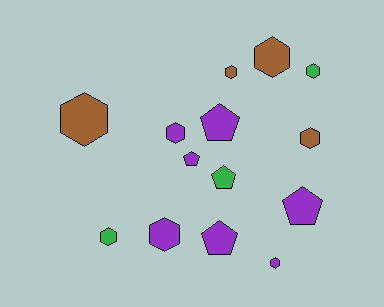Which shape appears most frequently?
Hexagon, with 9 objects.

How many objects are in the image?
There are 14 objects.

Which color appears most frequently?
Purple, with 7 objects.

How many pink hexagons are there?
There are no pink hexagons.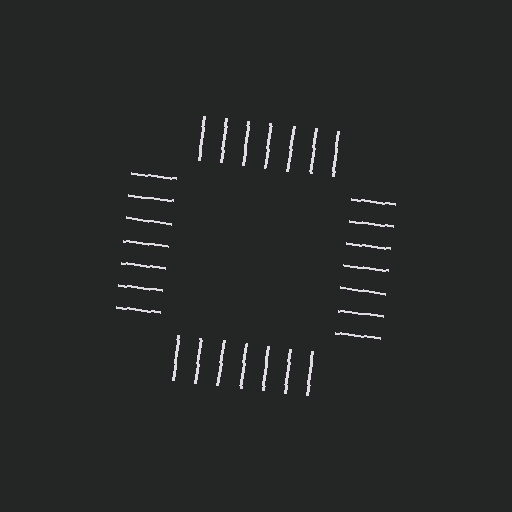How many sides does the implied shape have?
4 sides — the line-ends trace a square.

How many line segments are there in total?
28 — 7 along each of the 4 edges.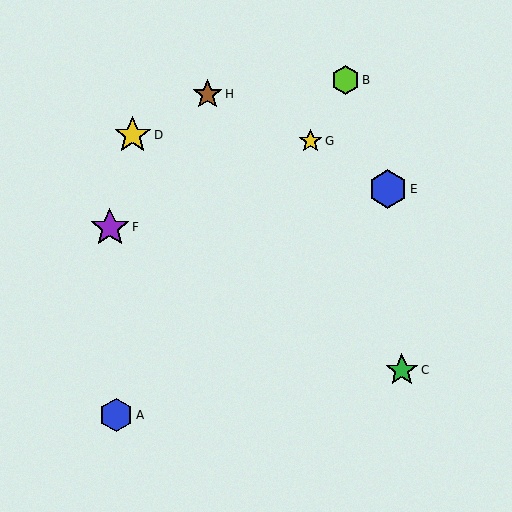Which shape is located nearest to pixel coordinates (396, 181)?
The blue hexagon (labeled E) at (388, 189) is nearest to that location.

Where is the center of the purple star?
The center of the purple star is at (110, 227).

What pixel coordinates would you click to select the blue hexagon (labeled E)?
Click at (388, 189) to select the blue hexagon E.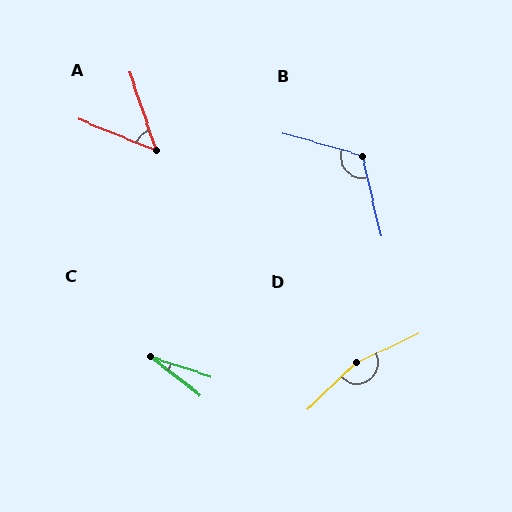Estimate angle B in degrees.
Approximately 119 degrees.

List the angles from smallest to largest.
C (20°), A (49°), B (119°), D (161°).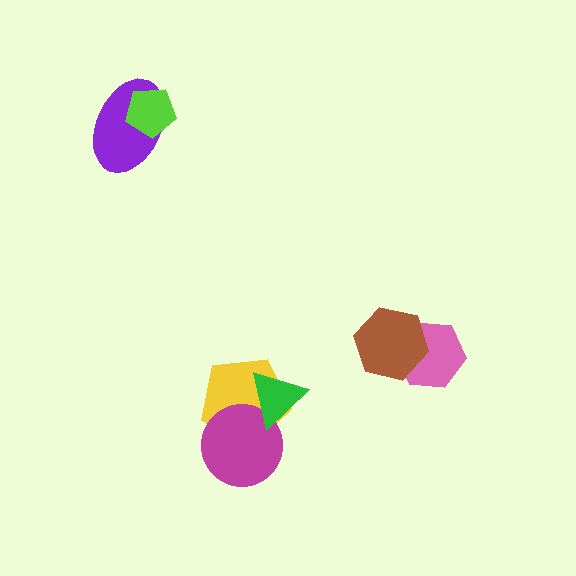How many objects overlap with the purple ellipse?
1 object overlaps with the purple ellipse.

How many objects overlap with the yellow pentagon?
2 objects overlap with the yellow pentagon.